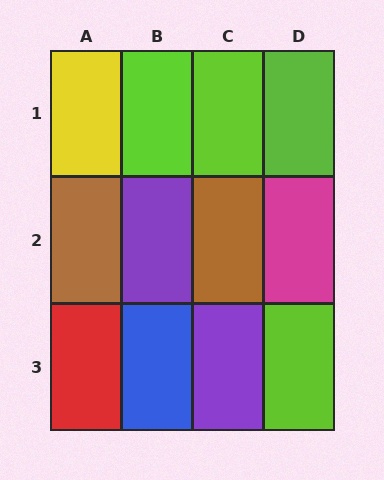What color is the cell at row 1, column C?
Lime.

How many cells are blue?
1 cell is blue.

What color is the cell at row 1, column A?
Yellow.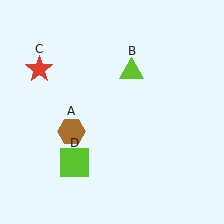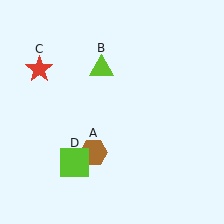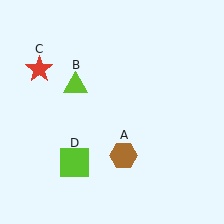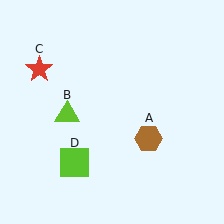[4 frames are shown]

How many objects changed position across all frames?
2 objects changed position: brown hexagon (object A), lime triangle (object B).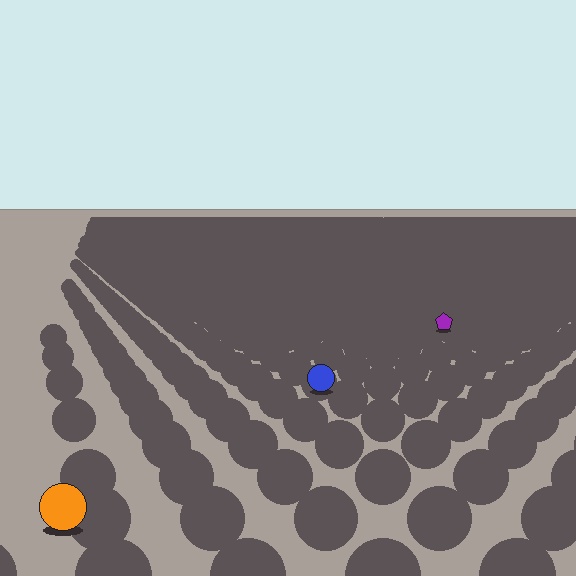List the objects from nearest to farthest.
From nearest to farthest: the orange circle, the blue circle, the purple pentagon.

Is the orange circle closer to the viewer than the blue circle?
Yes. The orange circle is closer — you can tell from the texture gradient: the ground texture is coarser near it.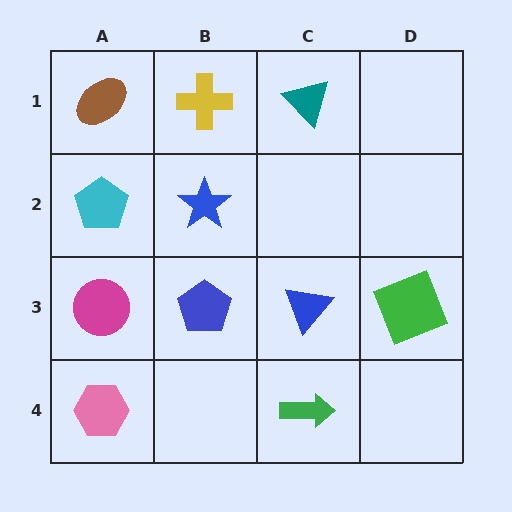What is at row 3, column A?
A magenta circle.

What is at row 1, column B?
A yellow cross.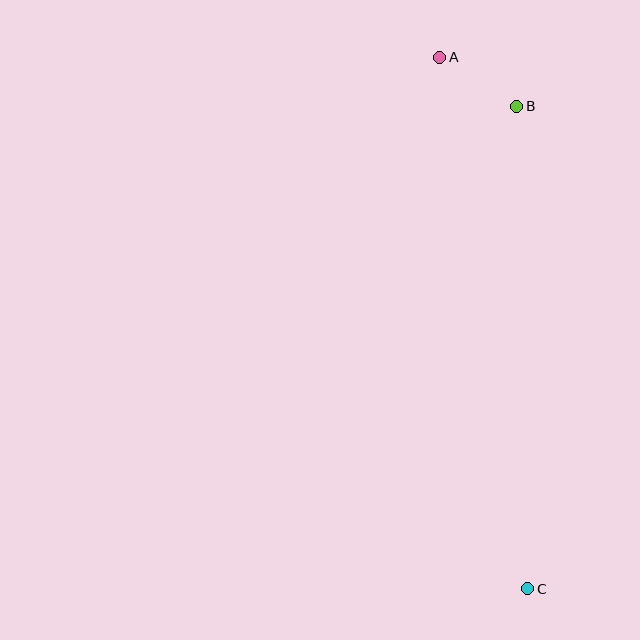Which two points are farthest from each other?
Points A and C are farthest from each other.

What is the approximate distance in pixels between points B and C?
The distance between B and C is approximately 482 pixels.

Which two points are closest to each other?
Points A and B are closest to each other.